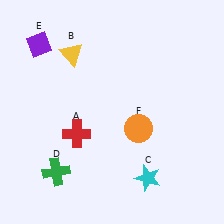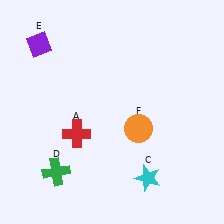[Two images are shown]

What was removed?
The yellow triangle (B) was removed in Image 2.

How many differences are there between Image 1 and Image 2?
There is 1 difference between the two images.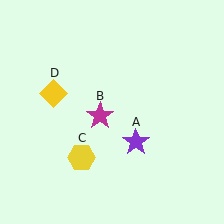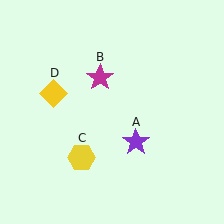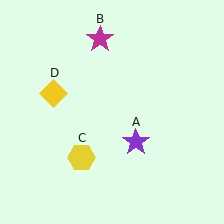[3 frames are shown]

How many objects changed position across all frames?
1 object changed position: magenta star (object B).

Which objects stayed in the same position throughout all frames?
Purple star (object A) and yellow hexagon (object C) and yellow diamond (object D) remained stationary.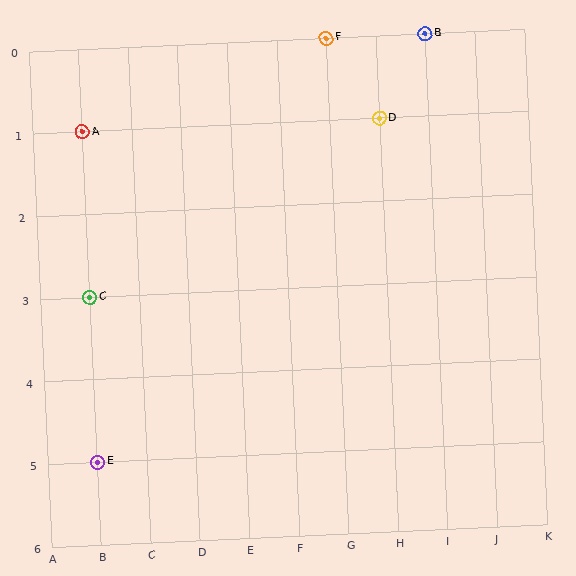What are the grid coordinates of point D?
Point D is at grid coordinates (H, 1).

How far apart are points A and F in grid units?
Points A and F are 5 columns and 1 row apart (about 5.1 grid units diagonally).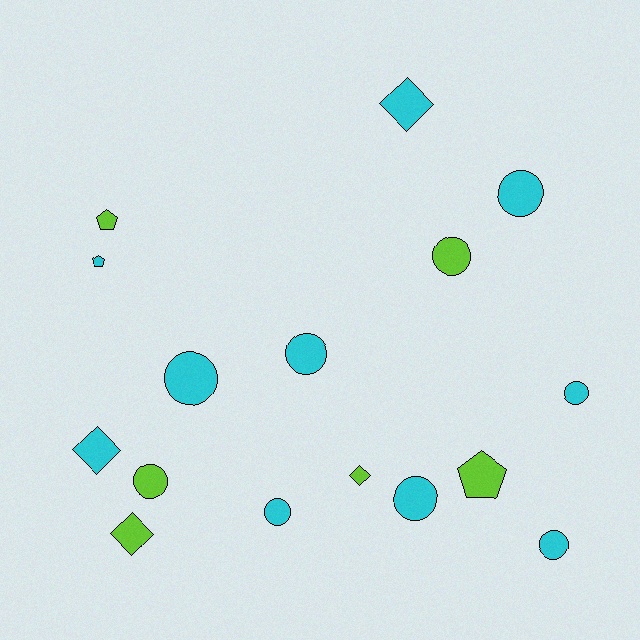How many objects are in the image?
There are 16 objects.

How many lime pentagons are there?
There are 2 lime pentagons.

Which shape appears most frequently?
Circle, with 9 objects.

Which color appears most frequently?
Cyan, with 10 objects.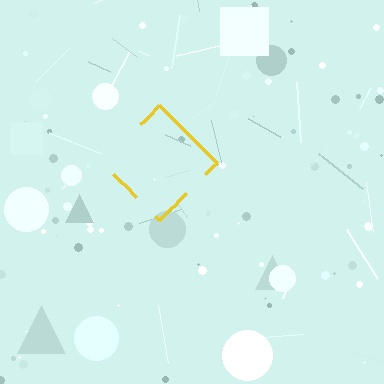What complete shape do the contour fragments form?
The contour fragments form a diamond.